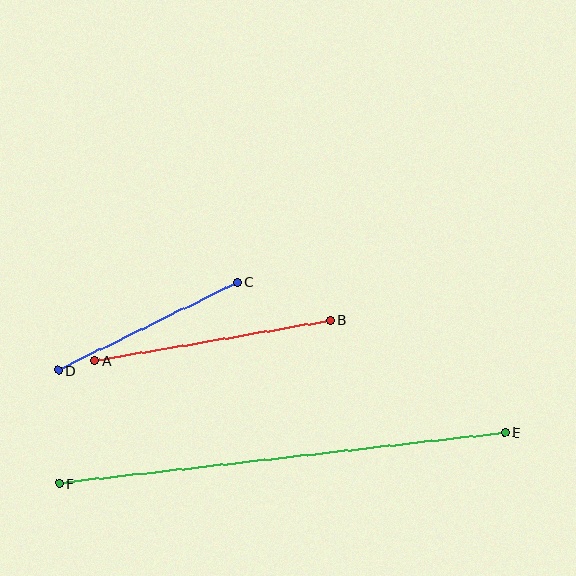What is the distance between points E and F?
The distance is approximately 448 pixels.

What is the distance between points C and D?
The distance is approximately 200 pixels.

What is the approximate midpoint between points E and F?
The midpoint is at approximately (282, 458) pixels.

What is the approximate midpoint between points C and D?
The midpoint is at approximately (148, 326) pixels.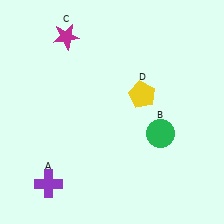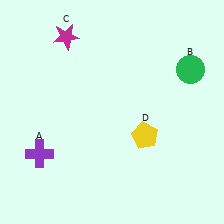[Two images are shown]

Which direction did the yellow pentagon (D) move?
The yellow pentagon (D) moved down.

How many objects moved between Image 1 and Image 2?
3 objects moved between the two images.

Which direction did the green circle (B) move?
The green circle (B) moved up.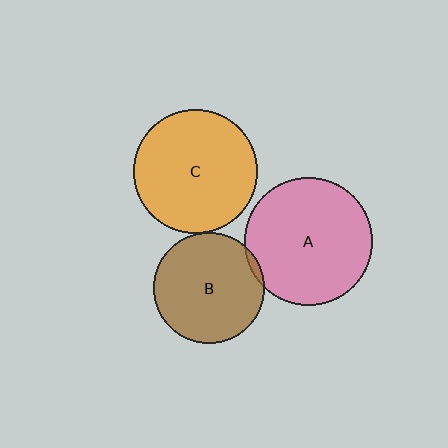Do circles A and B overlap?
Yes.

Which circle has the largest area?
Circle A (pink).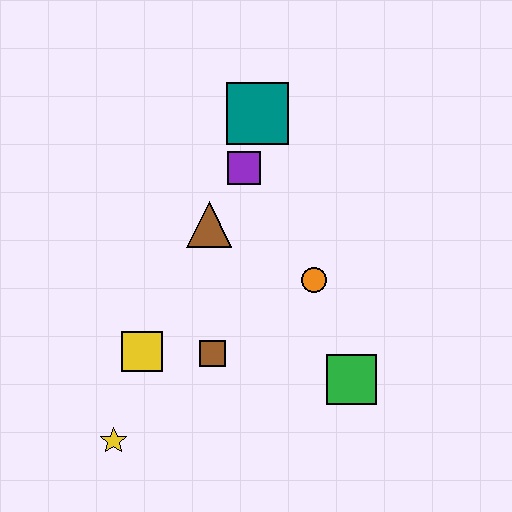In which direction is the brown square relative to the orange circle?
The brown square is to the left of the orange circle.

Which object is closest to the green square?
The orange circle is closest to the green square.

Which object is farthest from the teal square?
The yellow star is farthest from the teal square.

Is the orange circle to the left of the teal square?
No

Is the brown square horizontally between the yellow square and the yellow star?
No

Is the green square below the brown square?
Yes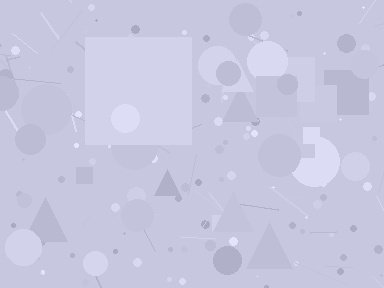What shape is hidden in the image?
A square is hidden in the image.